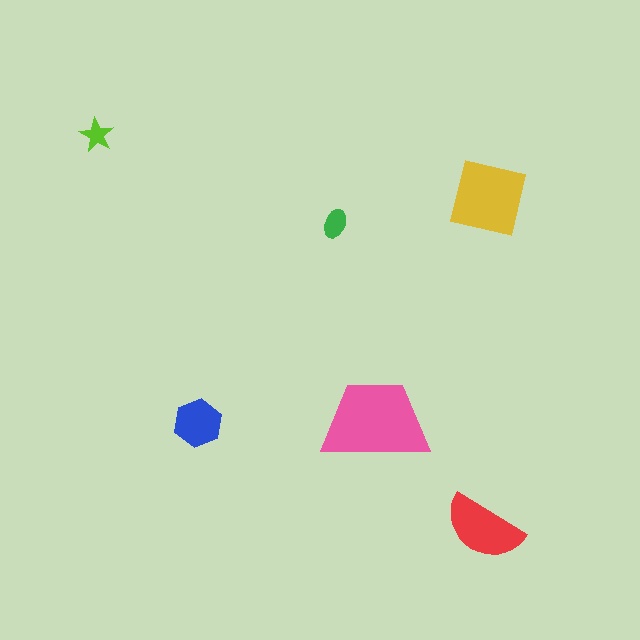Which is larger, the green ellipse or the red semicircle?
The red semicircle.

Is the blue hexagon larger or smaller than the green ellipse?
Larger.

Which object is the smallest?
The lime star.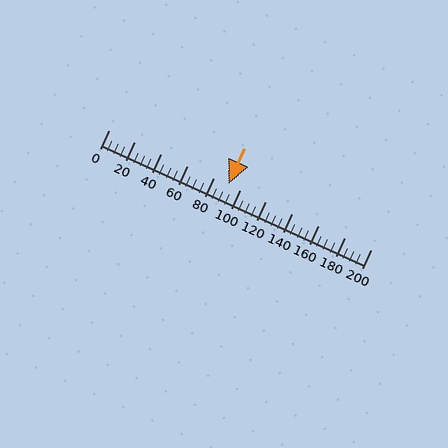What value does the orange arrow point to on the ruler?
The orange arrow points to approximately 91.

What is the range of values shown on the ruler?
The ruler shows values from 0 to 200.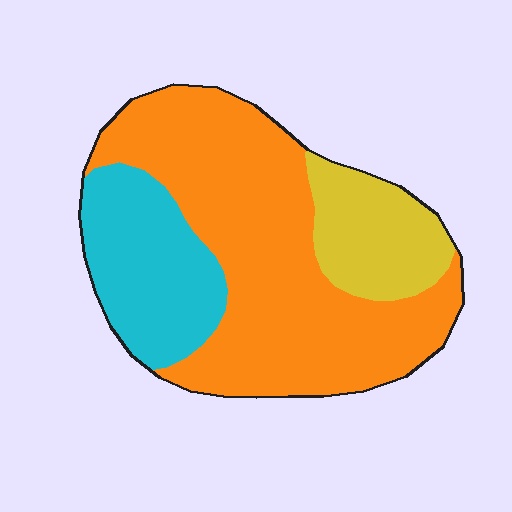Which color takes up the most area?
Orange, at roughly 60%.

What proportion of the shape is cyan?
Cyan covers roughly 25% of the shape.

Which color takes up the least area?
Yellow, at roughly 15%.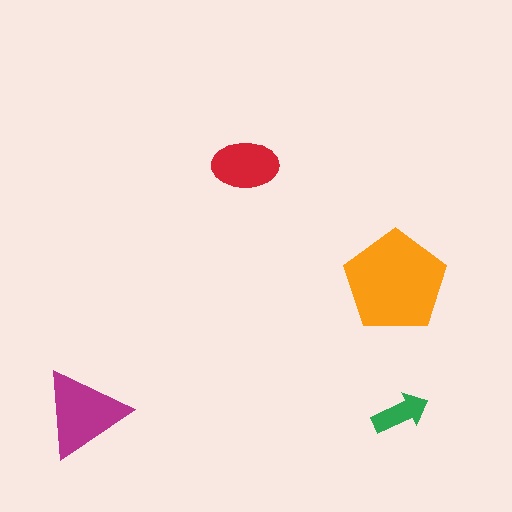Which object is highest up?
The red ellipse is topmost.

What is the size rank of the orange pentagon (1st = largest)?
1st.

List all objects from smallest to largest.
The green arrow, the red ellipse, the magenta triangle, the orange pentagon.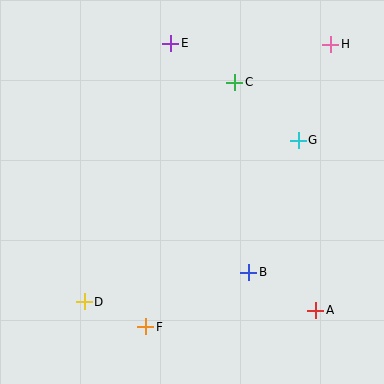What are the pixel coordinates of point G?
Point G is at (298, 140).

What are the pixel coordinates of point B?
Point B is at (249, 272).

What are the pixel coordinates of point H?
Point H is at (331, 44).